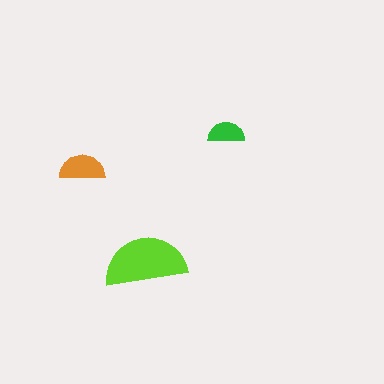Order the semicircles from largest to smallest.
the lime one, the orange one, the green one.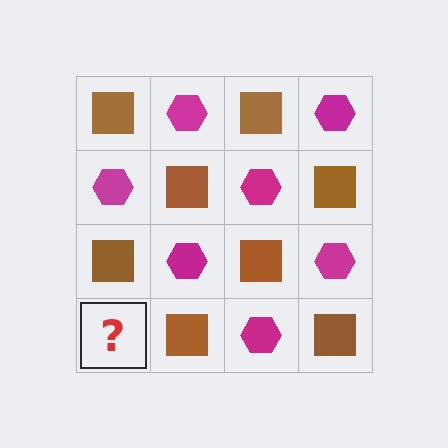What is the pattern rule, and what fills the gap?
The rule is that it alternates brown square and magenta hexagon in a checkerboard pattern. The gap should be filled with a magenta hexagon.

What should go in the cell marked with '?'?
The missing cell should contain a magenta hexagon.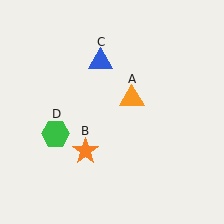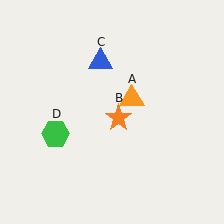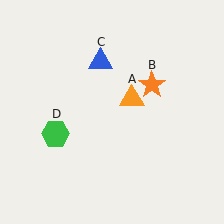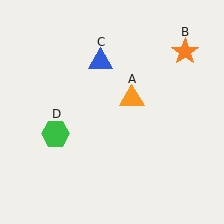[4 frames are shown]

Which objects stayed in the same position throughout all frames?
Orange triangle (object A) and blue triangle (object C) and green hexagon (object D) remained stationary.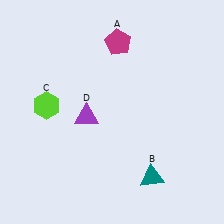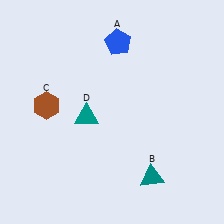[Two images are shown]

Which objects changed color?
A changed from magenta to blue. C changed from lime to brown. D changed from purple to teal.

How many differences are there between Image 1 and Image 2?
There are 3 differences between the two images.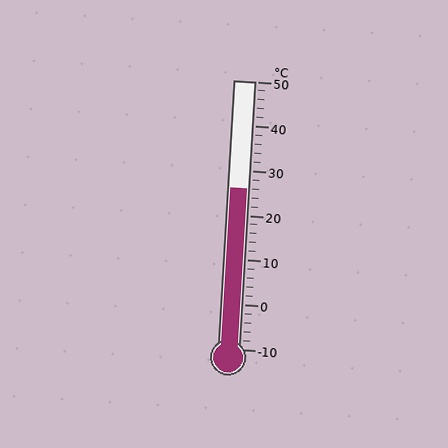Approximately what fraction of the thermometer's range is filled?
The thermometer is filled to approximately 60% of its range.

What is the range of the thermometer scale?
The thermometer scale ranges from -10°C to 50°C.